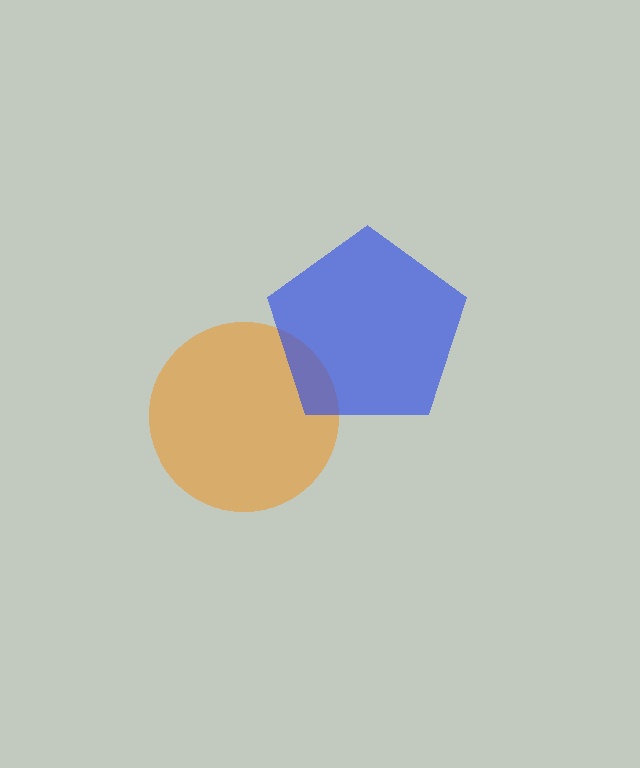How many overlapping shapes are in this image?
There are 2 overlapping shapes in the image.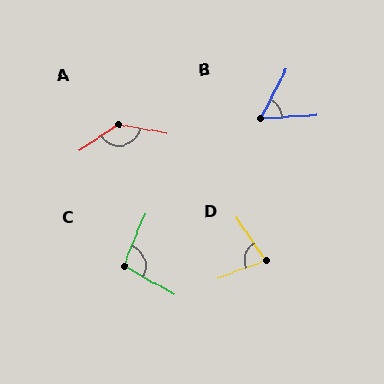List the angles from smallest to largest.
B (59°), D (77°), C (97°), A (135°).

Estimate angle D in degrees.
Approximately 77 degrees.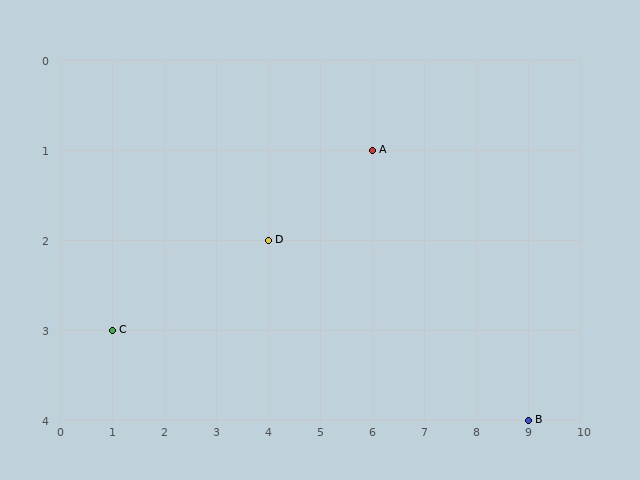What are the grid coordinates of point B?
Point B is at grid coordinates (9, 4).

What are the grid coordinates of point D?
Point D is at grid coordinates (4, 2).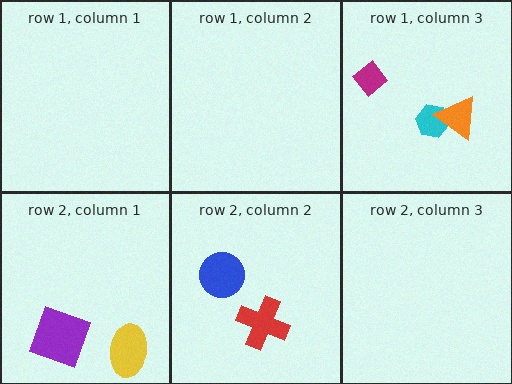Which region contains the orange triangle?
The row 1, column 3 region.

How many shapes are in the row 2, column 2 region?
2.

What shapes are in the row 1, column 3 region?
The magenta diamond, the cyan hexagon, the orange triangle.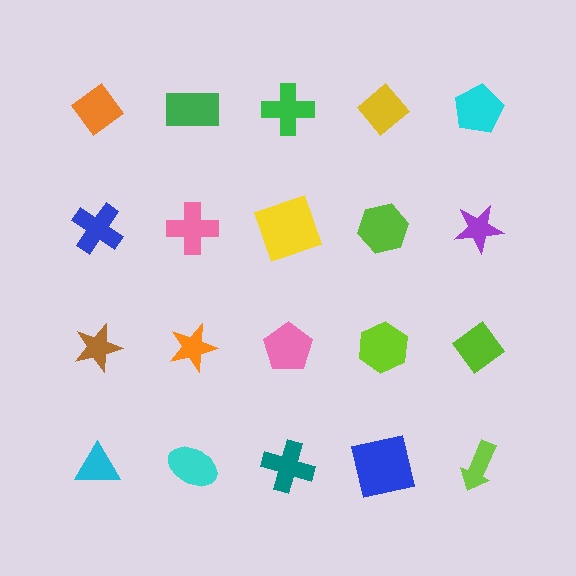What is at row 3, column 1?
A brown star.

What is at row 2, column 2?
A pink cross.